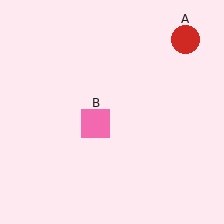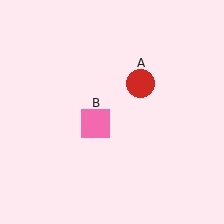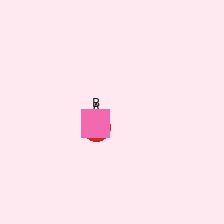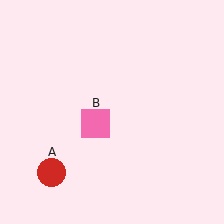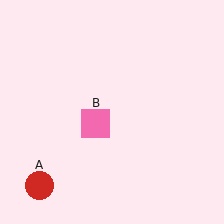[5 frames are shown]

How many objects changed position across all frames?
1 object changed position: red circle (object A).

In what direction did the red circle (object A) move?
The red circle (object A) moved down and to the left.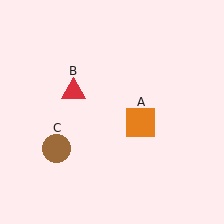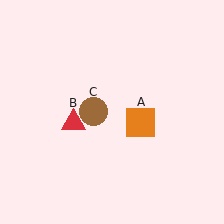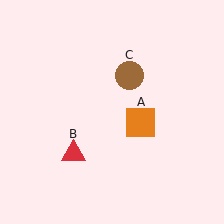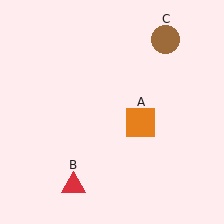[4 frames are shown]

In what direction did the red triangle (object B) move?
The red triangle (object B) moved down.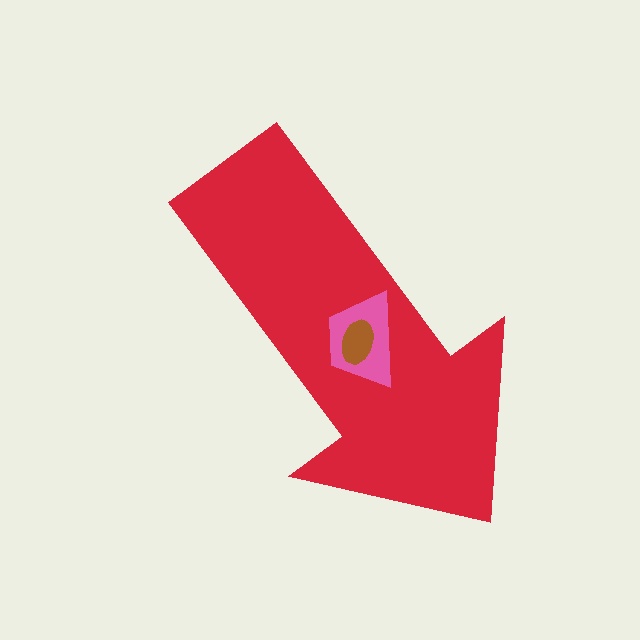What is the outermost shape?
The red arrow.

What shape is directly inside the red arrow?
The pink trapezoid.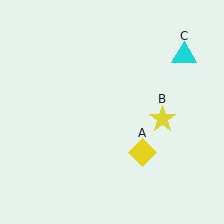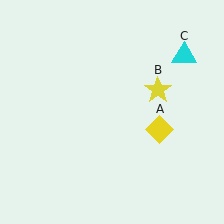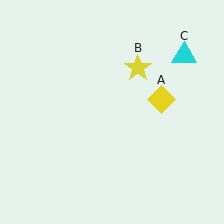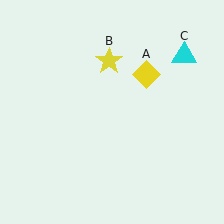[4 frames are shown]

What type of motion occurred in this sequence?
The yellow diamond (object A), yellow star (object B) rotated counterclockwise around the center of the scene.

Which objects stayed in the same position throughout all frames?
Cyan triangle (object C) remained stationary.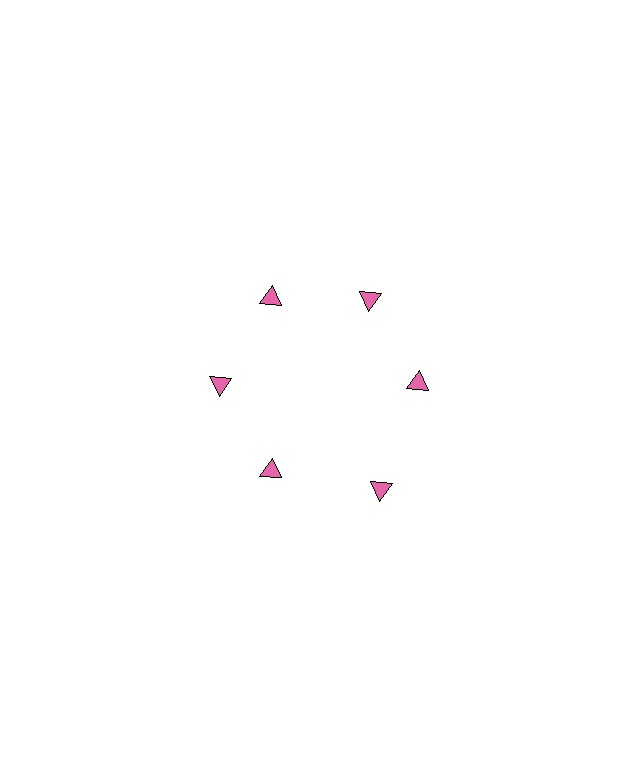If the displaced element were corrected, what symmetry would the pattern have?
It would have 6-fold rotational symmetry — the pattern would map onto itself every 60 degrees.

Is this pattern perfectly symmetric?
No. The 6 pink triangles are arranged in a ring, but one element near the 5 o'clock position is pushed outward from the center, breaking the 6-fold rotational symmetry.